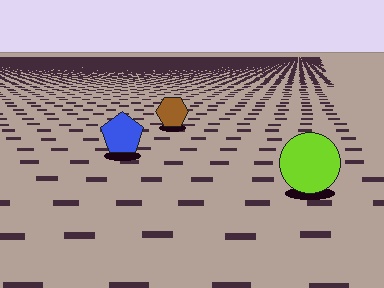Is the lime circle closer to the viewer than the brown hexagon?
Yes. The lime circle is closer — you can tell from the texture gradient: the ground texture is coarser near it.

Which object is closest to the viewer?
The lime circle is closest. The texture marks near it are larger and more spread out.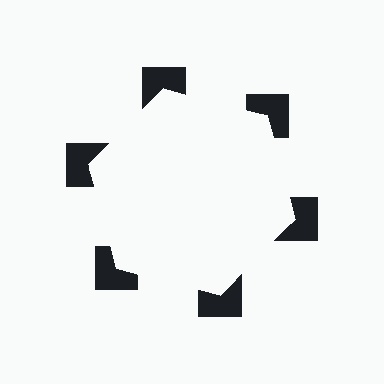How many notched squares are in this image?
There are 6 — one at each vertex of the illusory hexagon.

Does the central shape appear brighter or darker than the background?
It typically appears slightly brighter than the background, even though no actual brightness change is drawn.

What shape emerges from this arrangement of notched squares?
An illusory hexagon — its edges are inferred from the aligned wedge cuts in the notched squares, not physically drawn.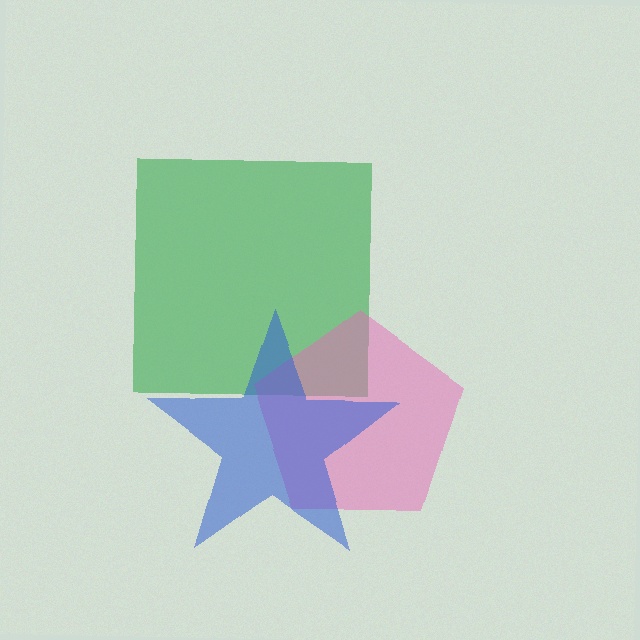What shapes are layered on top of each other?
The layered shapes are: a green square, a pink pentagon, a blue star.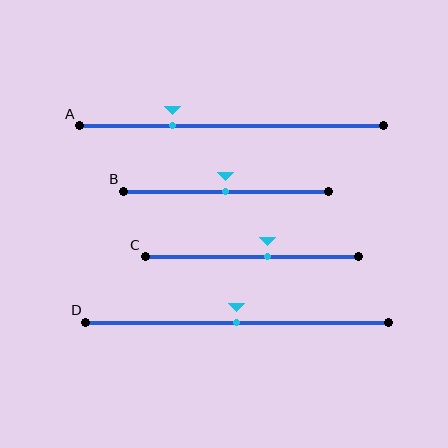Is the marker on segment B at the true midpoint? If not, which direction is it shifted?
Yes, the marker on segment B is at the true midpoint.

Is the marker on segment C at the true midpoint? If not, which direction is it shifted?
No, the marker on segment C is shifted to the right by about 7% of the segment length.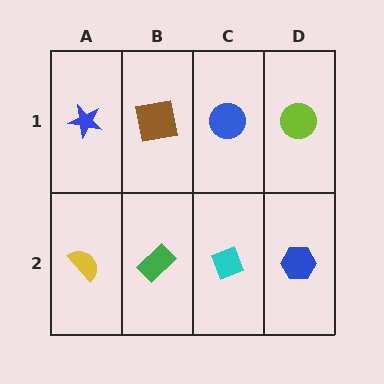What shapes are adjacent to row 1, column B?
A green rectangle (row 2, column B), a blue star (row 1, column A), a blue circle (row 1, column C).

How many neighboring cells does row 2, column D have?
2.